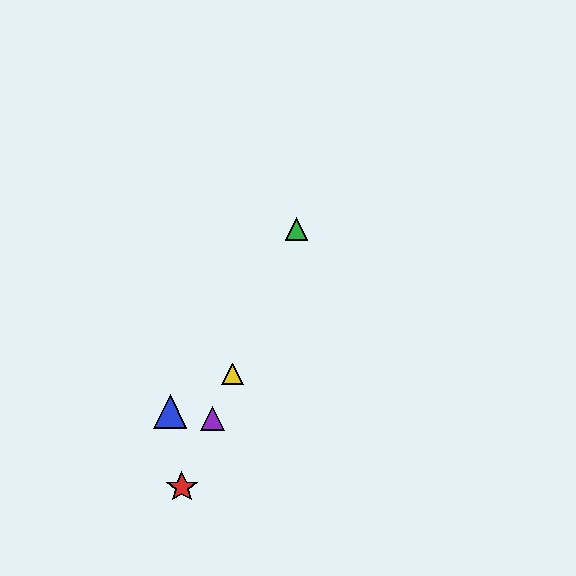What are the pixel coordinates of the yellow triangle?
The yellow triangle is at (232, 374).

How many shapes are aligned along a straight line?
4 shapes (the red star, the green triangle, the yellow triangle, the purple triangle) are aligned along a straight line.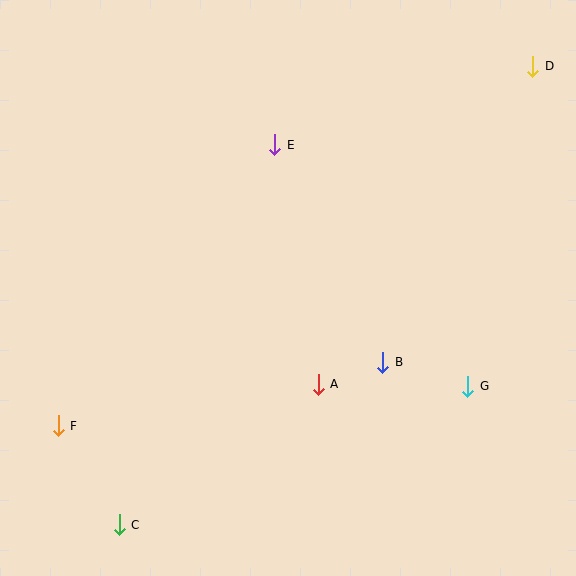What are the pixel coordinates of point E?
Point E is at (275, 145).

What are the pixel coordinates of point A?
Point A is at (318, 384).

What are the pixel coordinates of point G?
Point G is at (468, 386).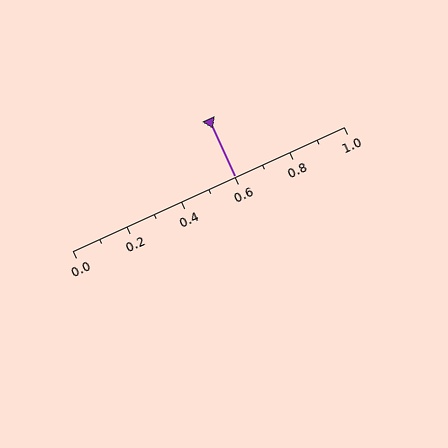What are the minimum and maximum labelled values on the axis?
The axis runs from 0.0 to 1.0.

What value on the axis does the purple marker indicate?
The marker indicates approximately 0.6.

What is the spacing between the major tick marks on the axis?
The major ticks are spaced 0.2 apart.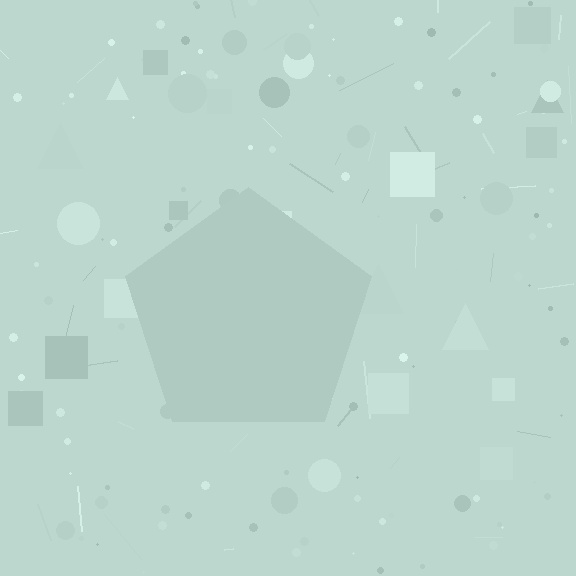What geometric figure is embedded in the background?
A pentagon is embedded in the background.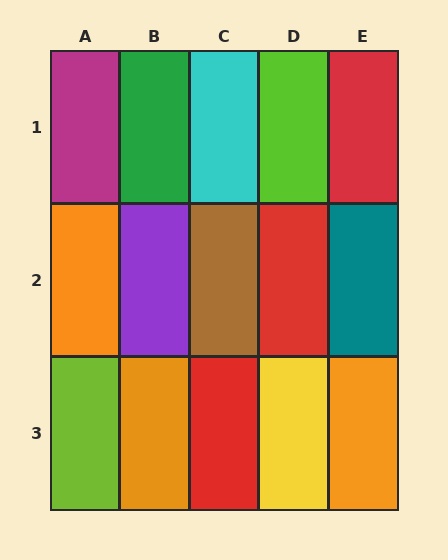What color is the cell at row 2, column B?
Purple.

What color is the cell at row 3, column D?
Yellow.